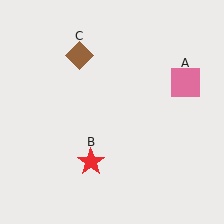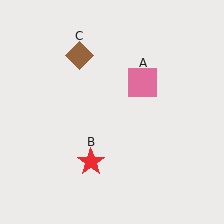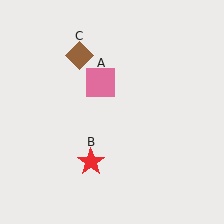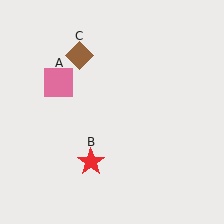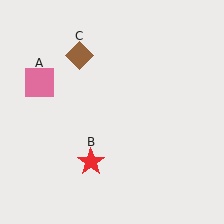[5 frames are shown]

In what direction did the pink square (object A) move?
The pink square (object A) moved left.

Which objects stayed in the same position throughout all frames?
Red star (object B) and brown diamond (object C) remained stationary.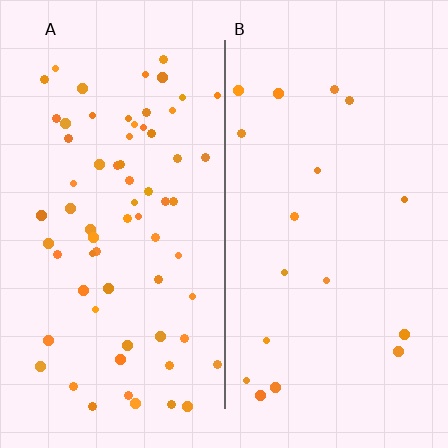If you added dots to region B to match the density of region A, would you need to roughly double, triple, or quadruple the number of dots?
Approximately quadruple.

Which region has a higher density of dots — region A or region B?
A (the left).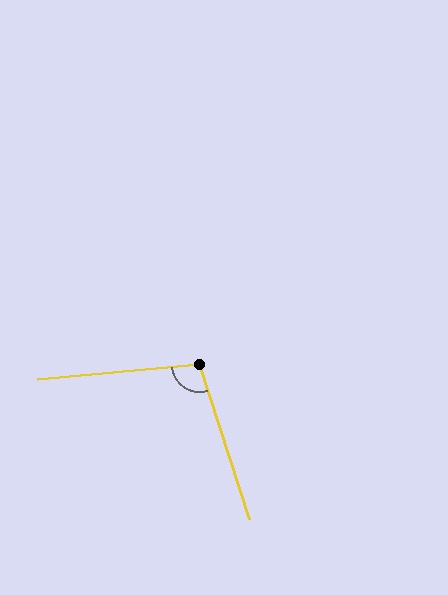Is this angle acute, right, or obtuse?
It is obtuse.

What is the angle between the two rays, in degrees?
Approximately 103 degrees.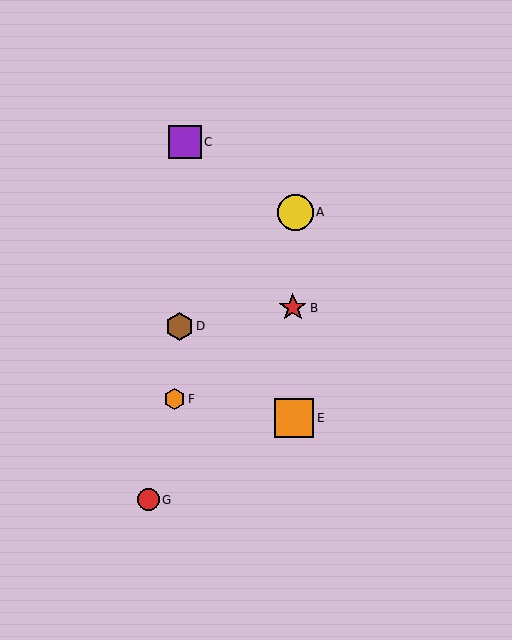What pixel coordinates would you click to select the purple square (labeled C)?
Click at (185, 142) to select the purple square C.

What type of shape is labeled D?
Shape D is a brown hexagon.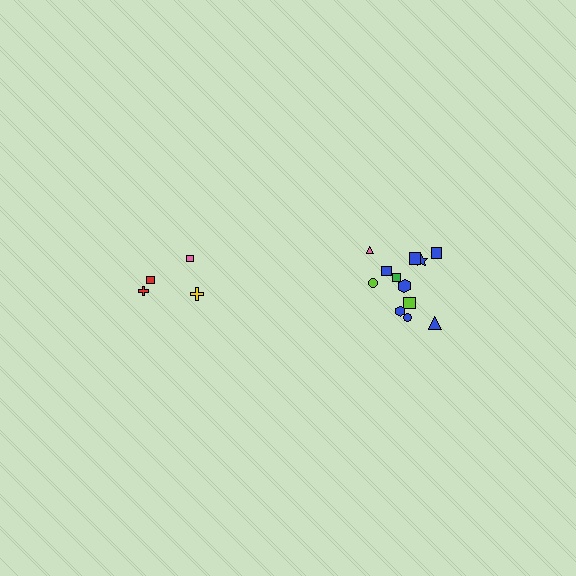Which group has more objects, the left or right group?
The right group.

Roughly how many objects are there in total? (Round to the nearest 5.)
Roughly 15 objects in total.